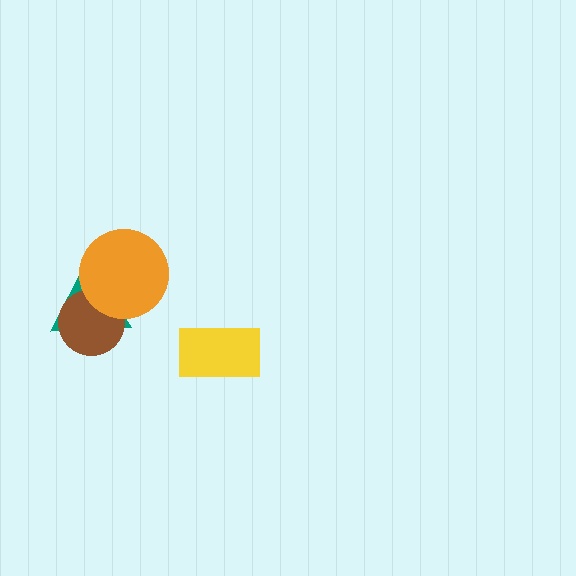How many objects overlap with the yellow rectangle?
0 objects overlap with the yellow rectangle.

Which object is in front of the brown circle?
The orange circle is in front of the brown circle.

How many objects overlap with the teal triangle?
2 objects overlap with the teal triangle.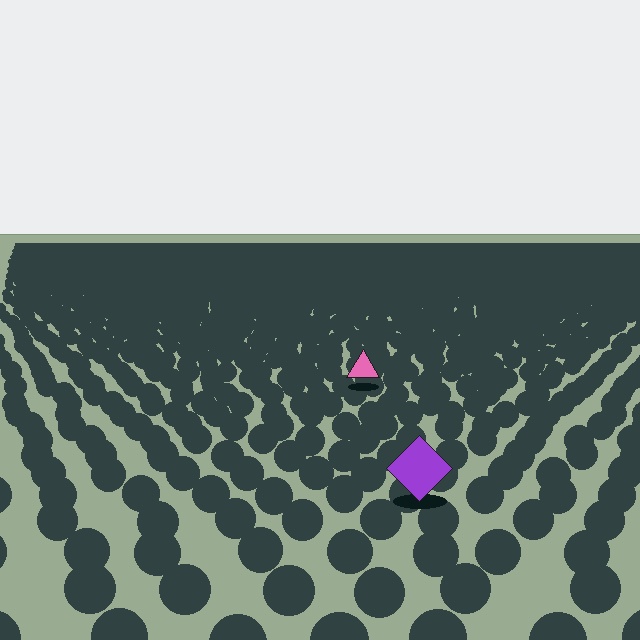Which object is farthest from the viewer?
The pink triangle is farthest from the viewer. It appears smaller and the ground texture around it is denser.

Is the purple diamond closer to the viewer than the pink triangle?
Yes. The purple diamond is closer — you can tell from the texture gradient: the ground texture is coarser near it.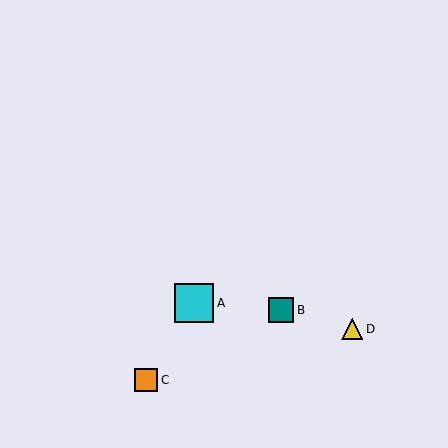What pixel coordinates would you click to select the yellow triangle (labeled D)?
Click at (352, 329) to select the yellow triangle D.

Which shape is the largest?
The cyan square (labeled A) is the largest.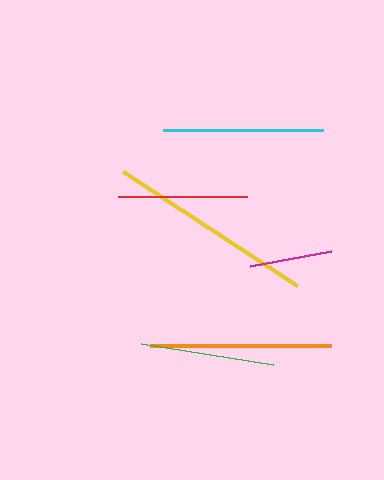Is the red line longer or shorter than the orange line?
The orange line is longer than the red line.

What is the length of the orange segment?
The orange segment is approximately 181 pixels long.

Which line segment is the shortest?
The magenta line is the shortest at approximately 83 pixels.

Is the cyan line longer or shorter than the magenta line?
The cyan line is longer than the magenta line.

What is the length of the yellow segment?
The yellow segment is approximately 208 pixels long.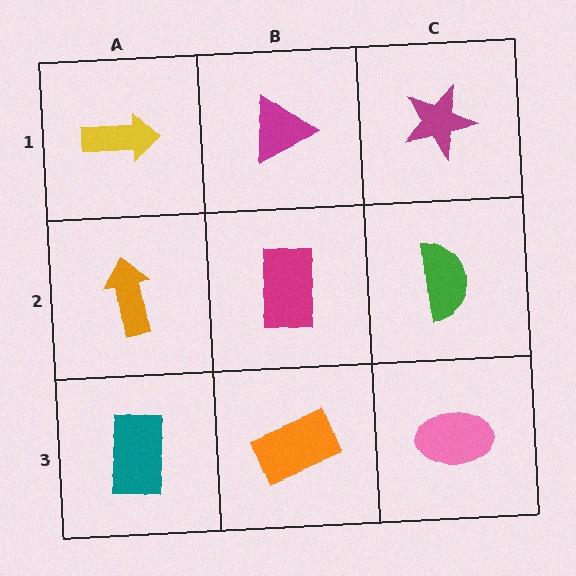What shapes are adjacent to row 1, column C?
A green semicircle (row 2, column C), a magenta triangle (row 1, column B).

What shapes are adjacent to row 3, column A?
An orange arrow (row 2, column A), an orange rectangle (row 3, column B).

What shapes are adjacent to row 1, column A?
An orange arrow (row 2, column A), a magenta triangle (row 1, column B).